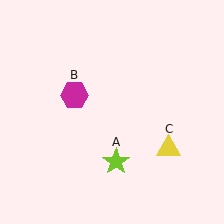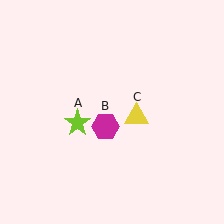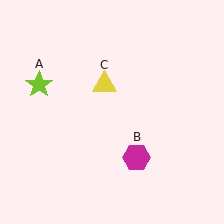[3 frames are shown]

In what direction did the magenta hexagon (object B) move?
The magenta hexagon (object B) moved down and to the right.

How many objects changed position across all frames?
3 objects changed position: lime star (object A), magenta hexagon (object B), yellow triangle (object C).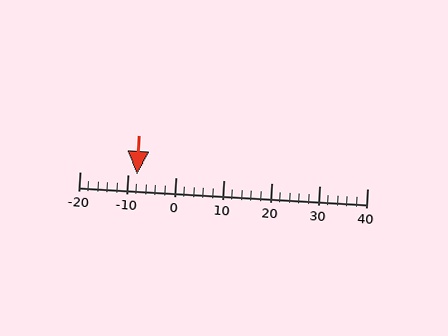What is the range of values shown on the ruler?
The ruler shows values from -20 to 40.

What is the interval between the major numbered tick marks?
The major tick marks are spaced 10 units apart.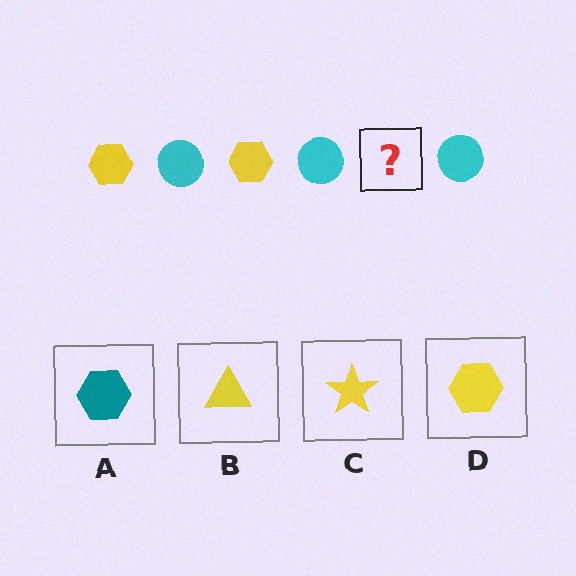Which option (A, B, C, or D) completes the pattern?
D.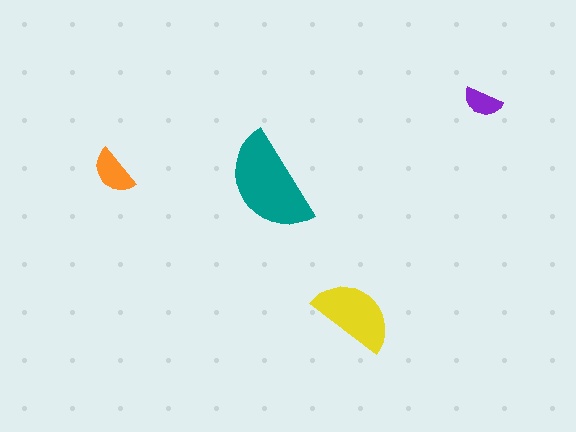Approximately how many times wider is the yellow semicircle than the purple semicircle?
About 2 times wider.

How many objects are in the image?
There are 4 objects in the image.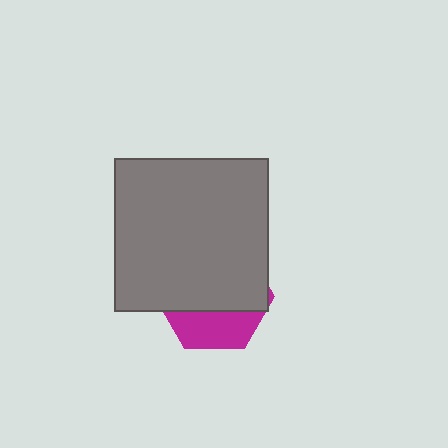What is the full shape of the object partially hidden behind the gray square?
The partially hidden object is a magenta hexagon.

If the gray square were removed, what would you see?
You would see the complete magenta hexagon.